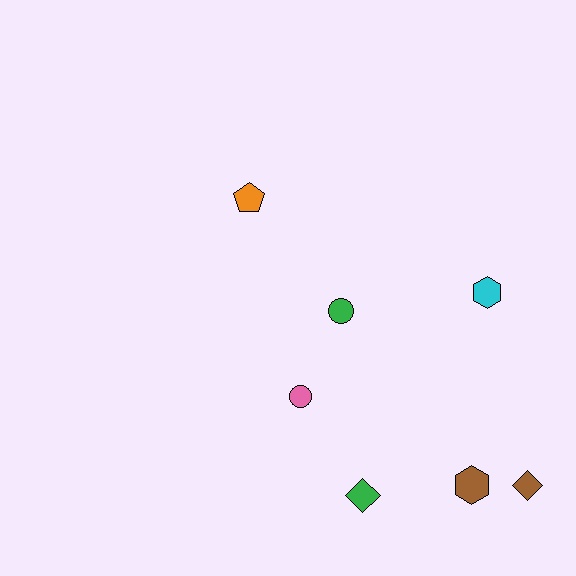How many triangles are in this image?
There are no triangles.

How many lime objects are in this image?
There are no lime objects.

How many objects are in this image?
There are 7 objects.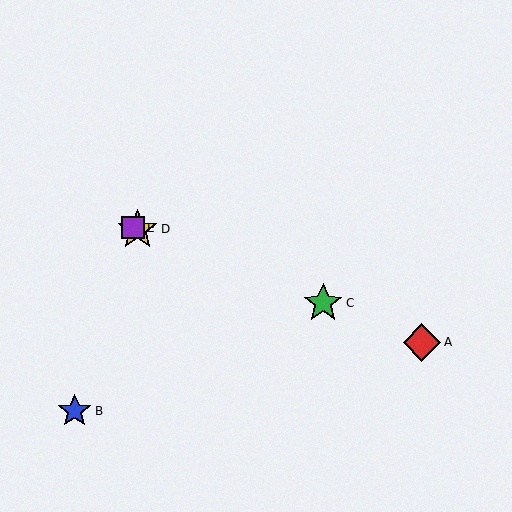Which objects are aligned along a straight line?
Objects A, C, D, E are aligned along a straight line.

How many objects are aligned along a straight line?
4 objects (A, C, D, E) are aligned along a straight line.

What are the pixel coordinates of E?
Object E is at (133, 228).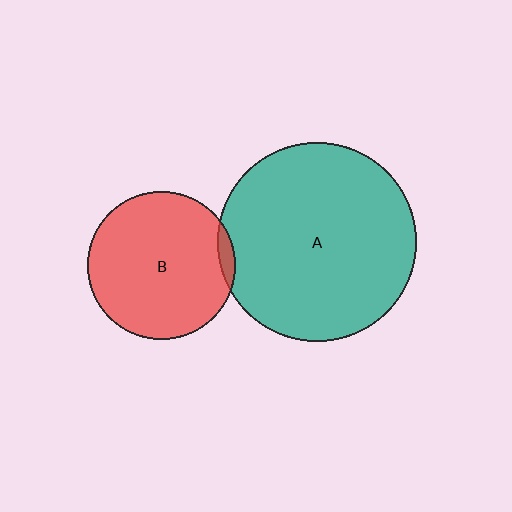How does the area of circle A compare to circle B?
Approximately 1.8 times.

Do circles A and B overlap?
Yes.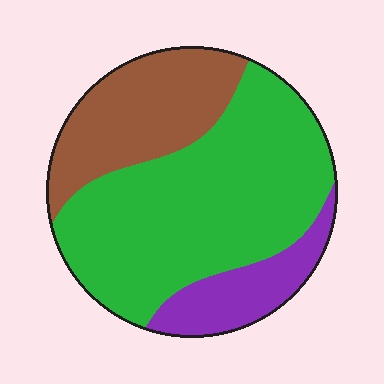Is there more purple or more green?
Green.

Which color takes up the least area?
Purple, at roughly 15%.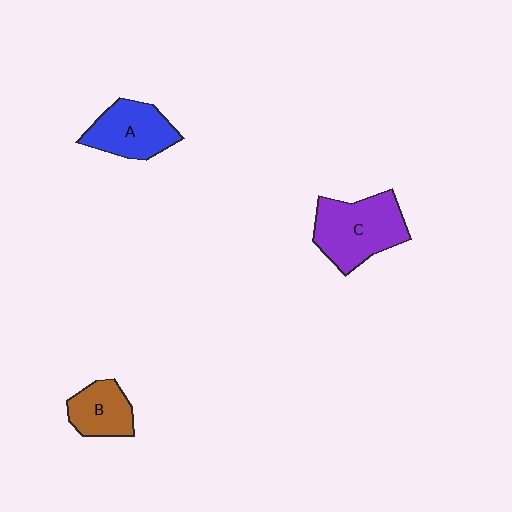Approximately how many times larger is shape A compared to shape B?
Approximately 1.3 times.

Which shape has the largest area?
Shape C (purple).